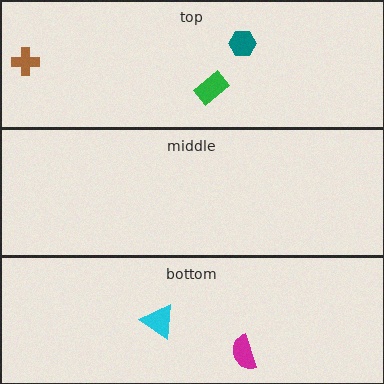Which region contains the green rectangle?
The top region.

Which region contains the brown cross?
The top region.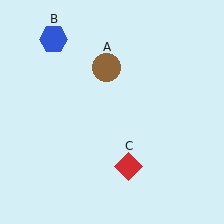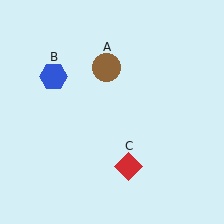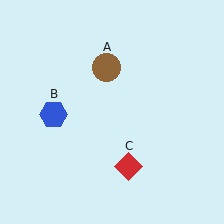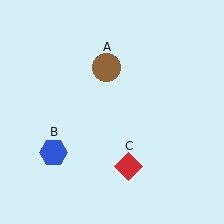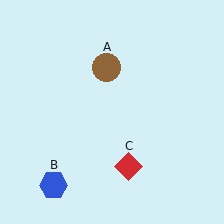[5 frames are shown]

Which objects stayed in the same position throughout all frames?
Brown circle (object A) and red diamond (object C) remained stationary.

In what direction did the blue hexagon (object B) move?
The blue hexagon (object B) moved down.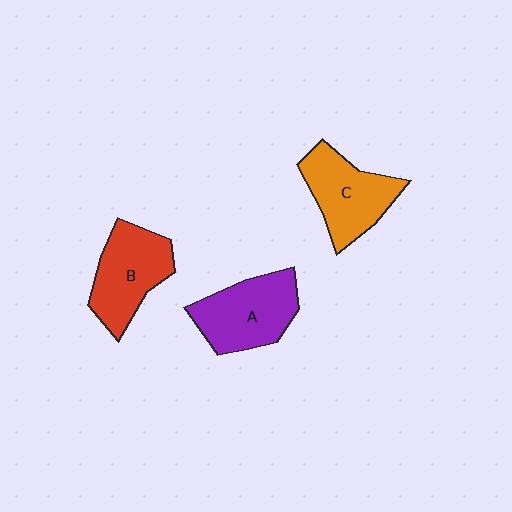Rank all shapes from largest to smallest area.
From largest to smallest: A (purple), B (red), C (orange).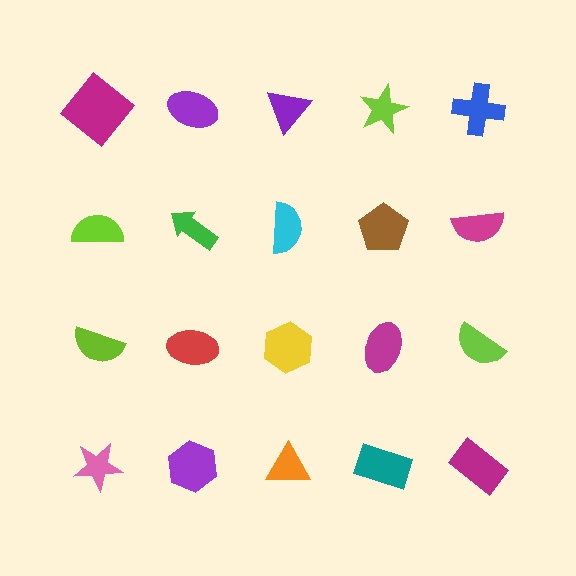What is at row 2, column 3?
A cyan semicircle.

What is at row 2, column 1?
A lime semicircle.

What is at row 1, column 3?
A purple triangle.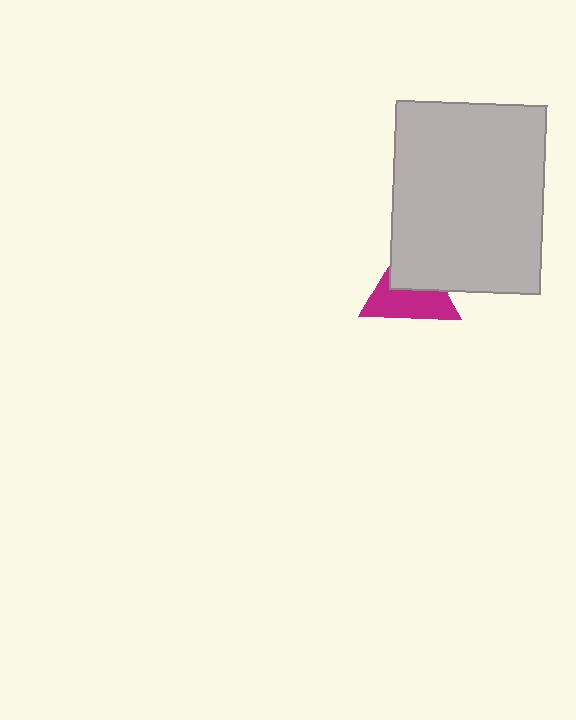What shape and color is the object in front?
The object in front is a light gray rectangle.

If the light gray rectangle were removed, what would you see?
You would see the complete magenta triangle.